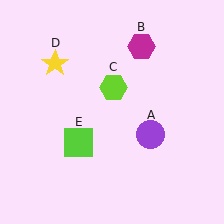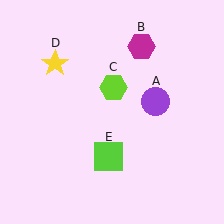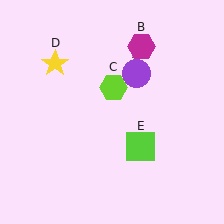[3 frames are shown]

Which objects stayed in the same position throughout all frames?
Magenta hexagon (object B) and lime hexagon (object C) and yellow star (object D) remained stationary.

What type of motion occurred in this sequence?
The purple circle (object A), lime square (object E) rotated counterclockwise around the center of the scene.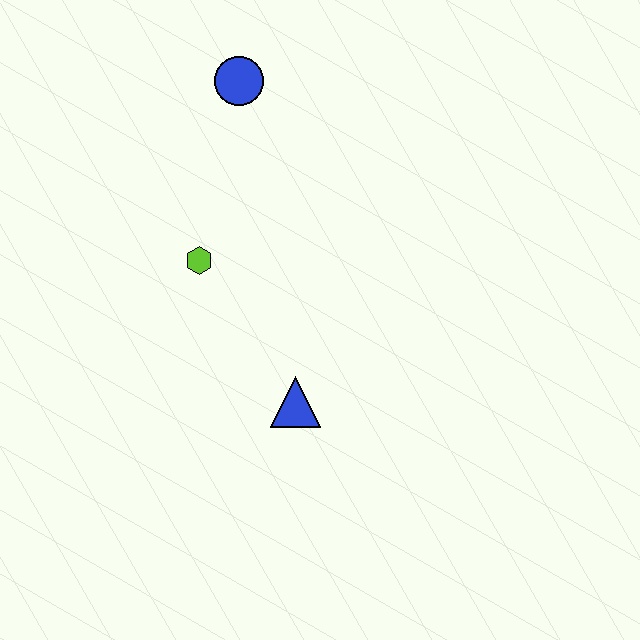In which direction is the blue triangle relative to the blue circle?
The blue triangle is below the blue circle.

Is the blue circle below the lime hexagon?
No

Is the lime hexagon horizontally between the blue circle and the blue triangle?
No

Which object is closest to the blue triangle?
The lime hexagon is closest to the blue triangle.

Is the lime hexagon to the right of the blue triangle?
No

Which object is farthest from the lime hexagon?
The blue circle is farthest from the lime hexagon.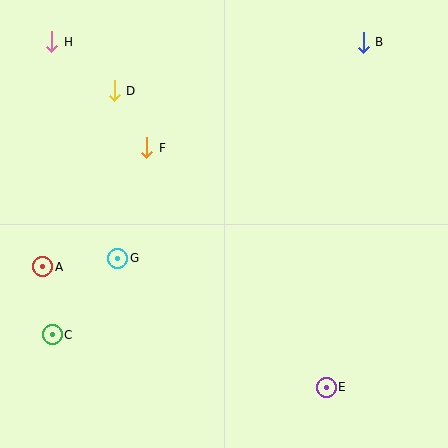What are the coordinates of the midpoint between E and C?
The midpoint between E and C is at (189, 361).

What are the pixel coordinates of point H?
Point H is at (51, 42).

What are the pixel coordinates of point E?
Point E is at (326, 387).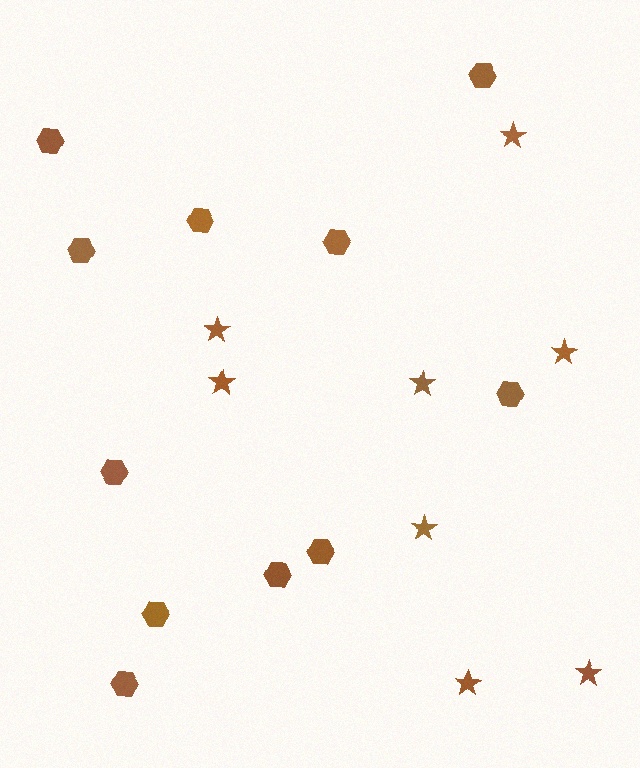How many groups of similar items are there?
There are 2 groups: one group of stars (8) and one group of hexagons (11).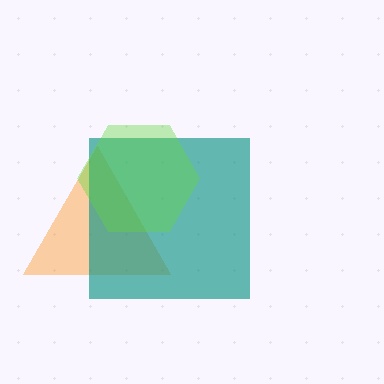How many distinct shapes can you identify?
There are 3 distinct shapes: an orange triangle, a teal square, a lime hexagon.